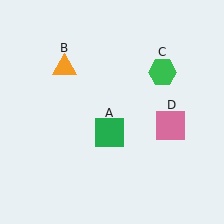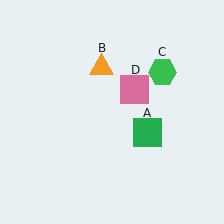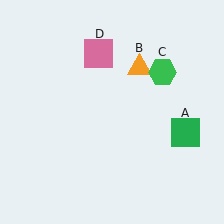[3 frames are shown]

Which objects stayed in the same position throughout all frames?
Green hexagon (object C) remained stationary.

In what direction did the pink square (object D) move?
The pink square (object D) moved up and to the left.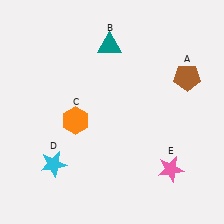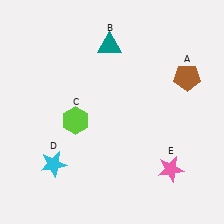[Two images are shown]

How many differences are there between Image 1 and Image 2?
There is 1 difference between the two images.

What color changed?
The hexagon (C) changed from orange in Image 1 to lime in Image 2.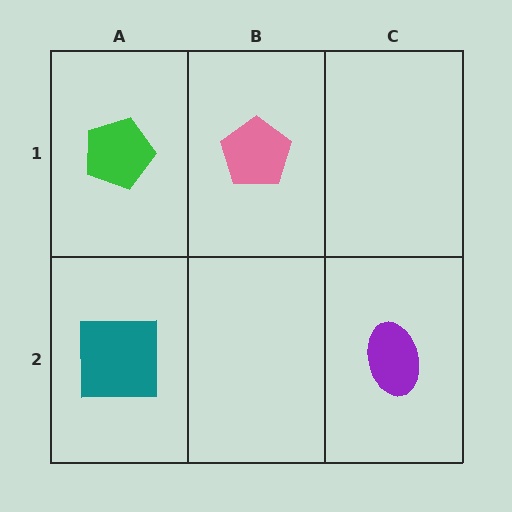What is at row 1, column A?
A green pentagon.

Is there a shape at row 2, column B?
No, that cell is empty.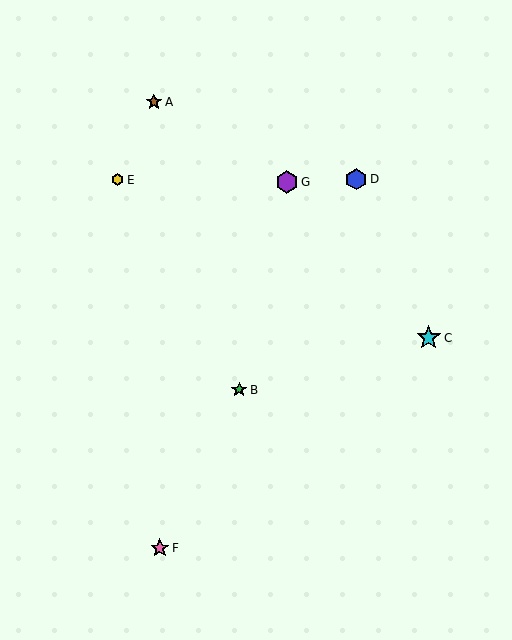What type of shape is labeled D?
Shape D is a blue hexagon.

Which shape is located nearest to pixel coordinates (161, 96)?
The brown star (labeled A) at (154, 102) is nearest to that location.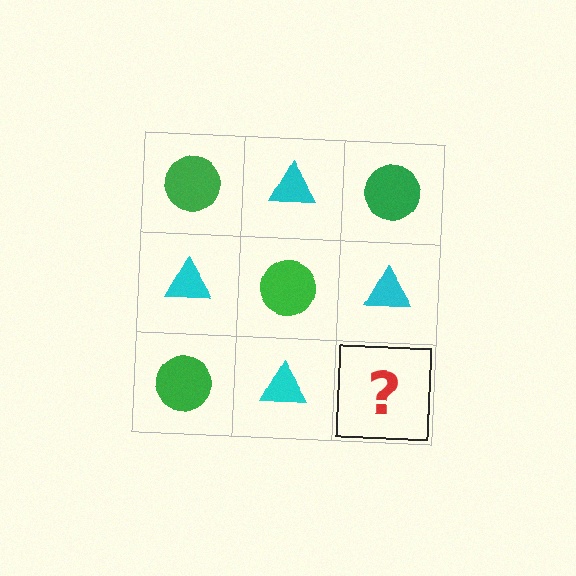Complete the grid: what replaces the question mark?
The question mark should be replaced with a green circle.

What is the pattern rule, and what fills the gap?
The rule is that it alternates green circle and cyan triangle in a checkerboard pattern. The gap should be filled with a green circle.